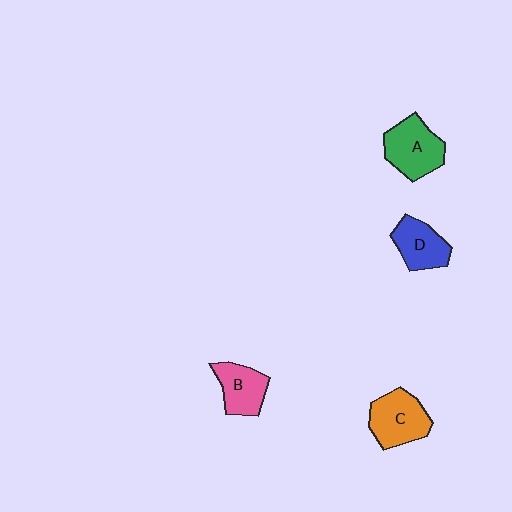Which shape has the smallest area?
Shape B (pink).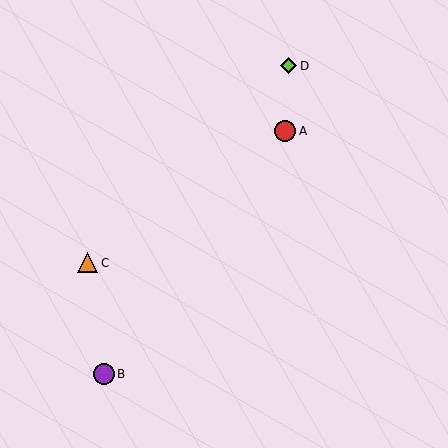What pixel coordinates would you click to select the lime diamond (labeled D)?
Click at (288, 66) to select the lime diamond D.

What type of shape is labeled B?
Shape B is a purple circle.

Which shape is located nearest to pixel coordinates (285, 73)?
The lime diamond (labeled D) at (288, 66) is nearest to that location.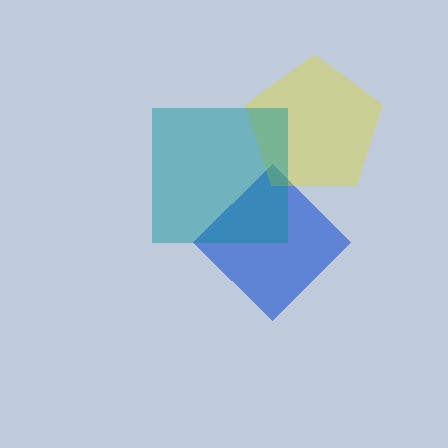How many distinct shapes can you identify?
There are 3 distinct shapes: a blue diamond, a yellow pentagon, a teal square.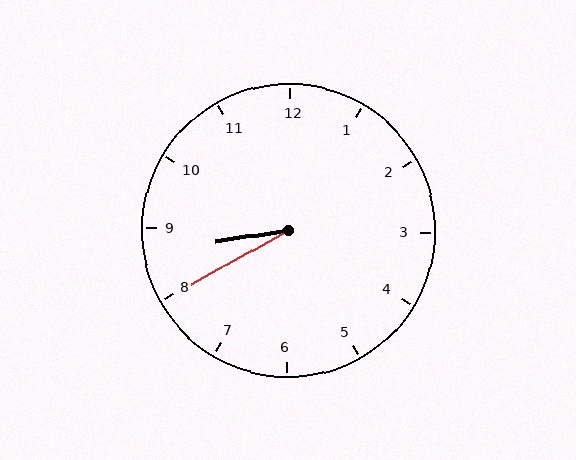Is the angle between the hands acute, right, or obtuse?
It is acute.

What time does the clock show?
8:40.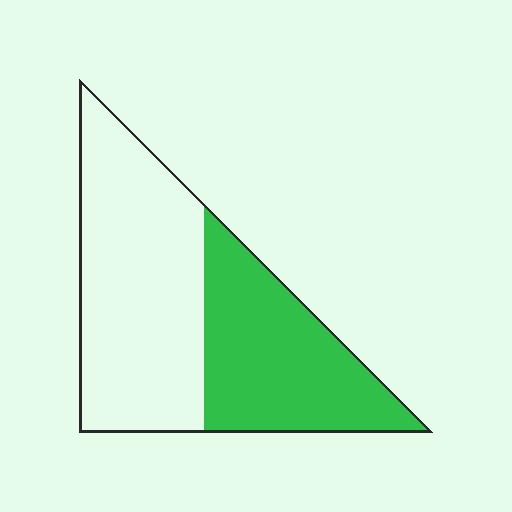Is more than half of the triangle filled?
No.